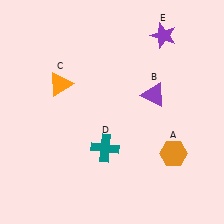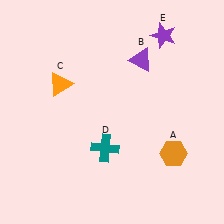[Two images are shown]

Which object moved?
The purple triangle (B) moved up.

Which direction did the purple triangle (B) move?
The purple triangle (B) moved up.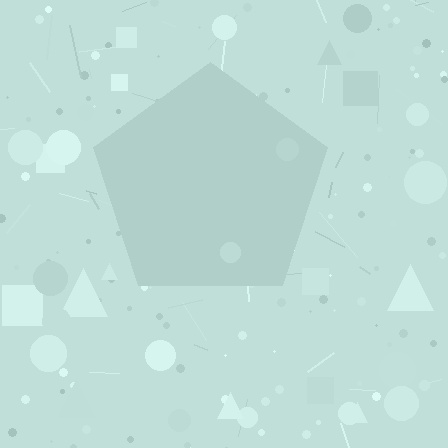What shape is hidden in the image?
A pentagon is hidden in the image.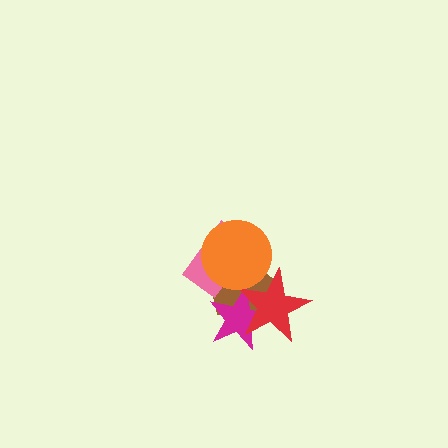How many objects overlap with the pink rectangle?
2 objects overlap with the pink rectangle.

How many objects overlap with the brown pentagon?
4 objects overlap with the brown pentagon.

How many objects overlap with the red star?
3 objects overlap with the red star.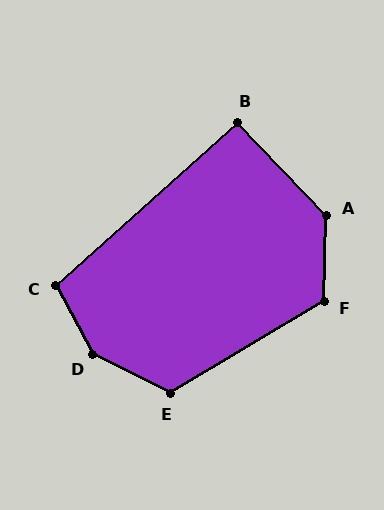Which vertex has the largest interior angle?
D, at approximately 146 degrees.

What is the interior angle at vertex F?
Approximately 122 degrees (obtuse).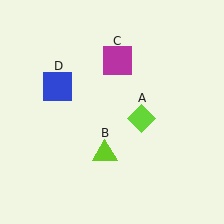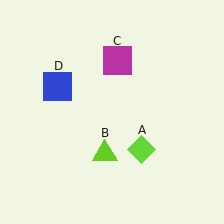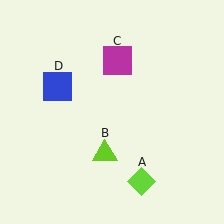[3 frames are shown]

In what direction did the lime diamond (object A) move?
The lime diamond (object A) moved down.